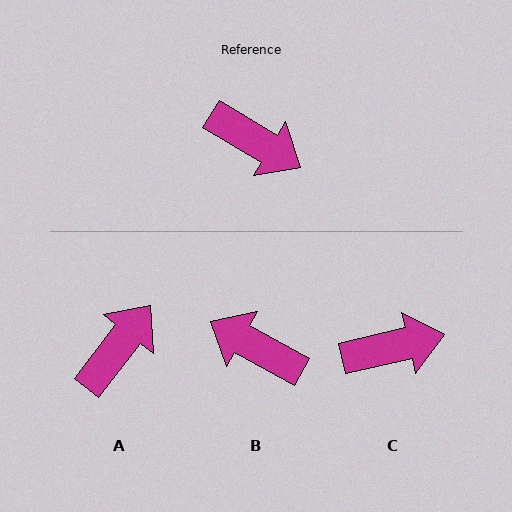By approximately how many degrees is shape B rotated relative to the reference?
Approximately 178 degrees clockwise.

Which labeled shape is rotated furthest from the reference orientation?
B, about 178 degrees away.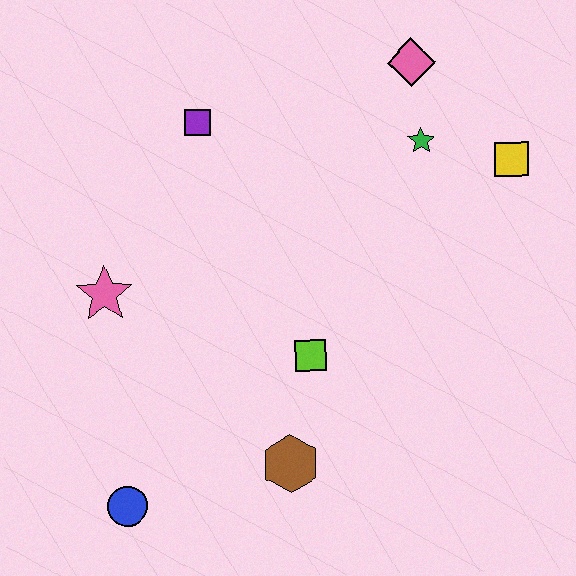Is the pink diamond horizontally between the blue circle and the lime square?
No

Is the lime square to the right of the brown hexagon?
Yes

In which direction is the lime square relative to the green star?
The lime square is below the green star.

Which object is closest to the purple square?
The pink star is closest to the purple square.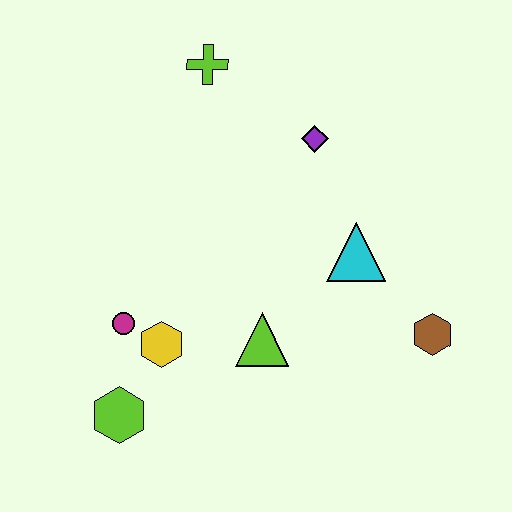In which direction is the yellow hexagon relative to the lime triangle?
The yellow hexagon is to the left of the lime triangle.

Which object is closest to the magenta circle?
The yellow hexagon is closest to the magenta circle.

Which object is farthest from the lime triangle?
The lime cross is farthest from the lime triangle.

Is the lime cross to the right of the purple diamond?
No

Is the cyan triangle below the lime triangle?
No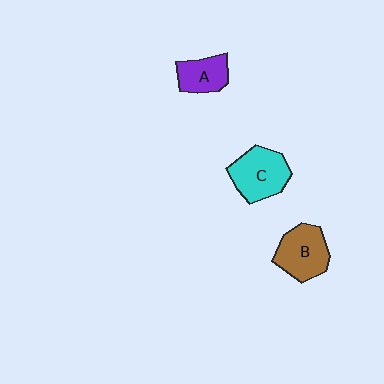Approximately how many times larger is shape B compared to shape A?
Approximately 1.4 times.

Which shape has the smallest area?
Shape A (purple).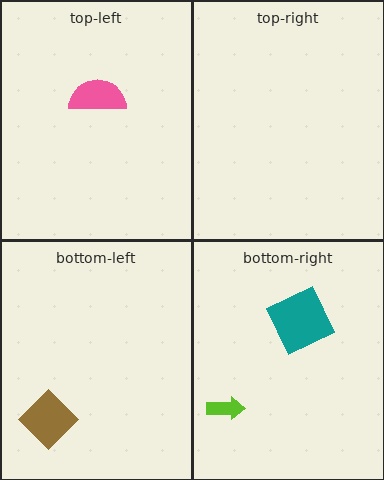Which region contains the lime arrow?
The bottom-right region.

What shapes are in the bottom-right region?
The teal square, the lime arrow.